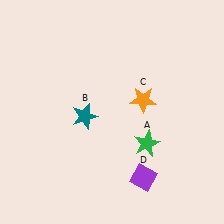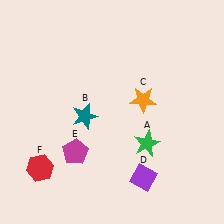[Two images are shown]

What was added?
A magenta pentagon (E), a red hexagon (F) were added in Image 2.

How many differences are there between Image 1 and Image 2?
There are 2 differences between the two images.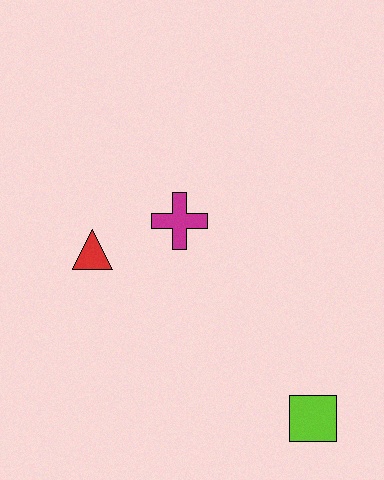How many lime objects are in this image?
There is 1 lime object.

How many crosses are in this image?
There is 1 cross.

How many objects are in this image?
There are 3 objects.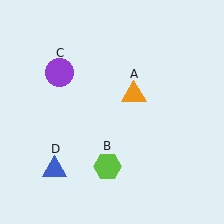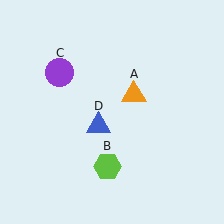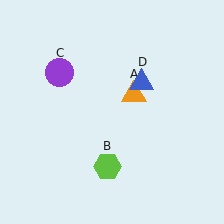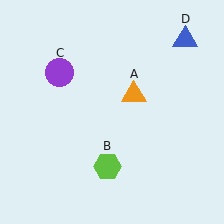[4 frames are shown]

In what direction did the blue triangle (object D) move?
The blue triangle (object D) moved up and to the right.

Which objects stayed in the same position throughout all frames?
Orange triangle (object A) and lime hexagon (object B) and purple circle (object C) remained stationary.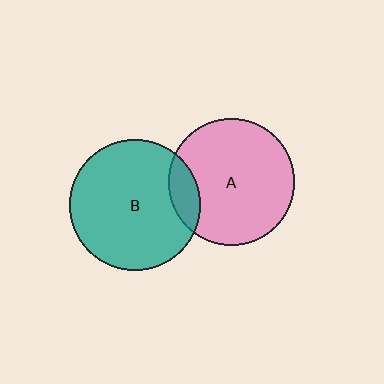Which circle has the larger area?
Circle B (teal).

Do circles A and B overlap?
Yes.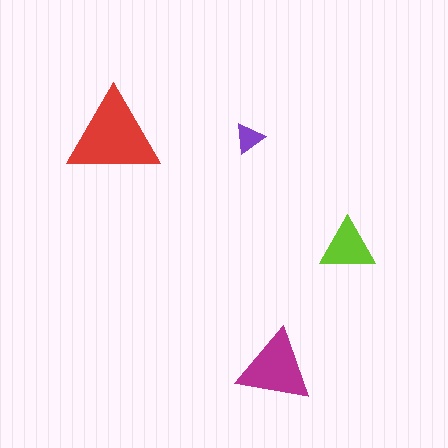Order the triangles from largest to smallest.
the red one, the magenta one, the lime one, the purple one.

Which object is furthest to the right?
The lime triangle is rightmost.